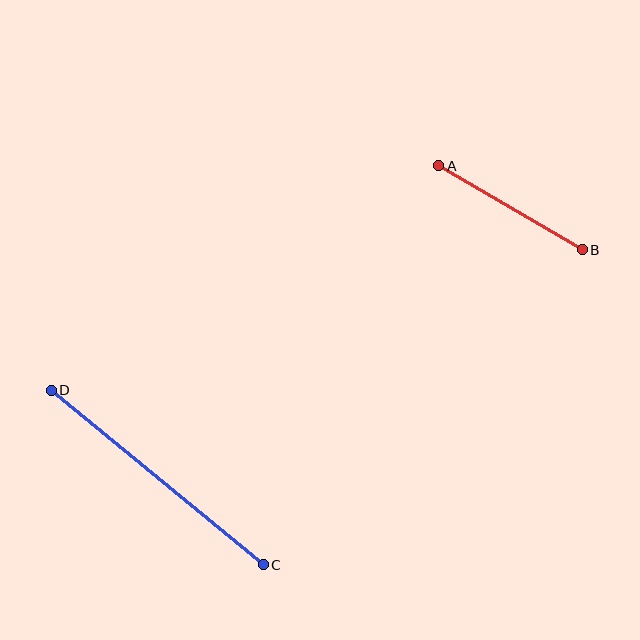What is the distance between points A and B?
The distance is approximately 166 pixels.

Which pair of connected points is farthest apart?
Points C and D are farthest apart.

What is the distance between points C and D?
The distance is approximately 274 pixels.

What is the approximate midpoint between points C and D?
The midpoint is at approximately (157, 478) pixels.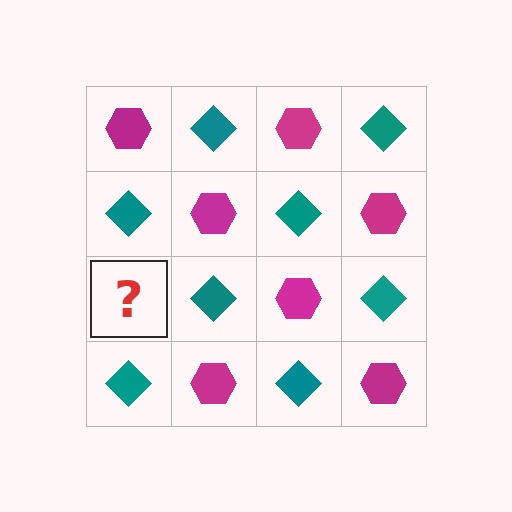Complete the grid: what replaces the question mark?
The question mark should be replaced with a magenta hexagon.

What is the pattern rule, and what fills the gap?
The rule is that it alternates magenta hexagon and teal diamond in a checkerboard pattern. The gap should be filled with a magenta hexagon.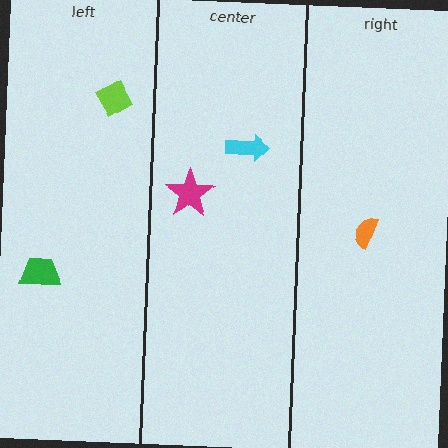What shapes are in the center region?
The magenta star, the cyan arrow.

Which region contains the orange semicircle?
The right region.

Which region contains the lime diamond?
The left region.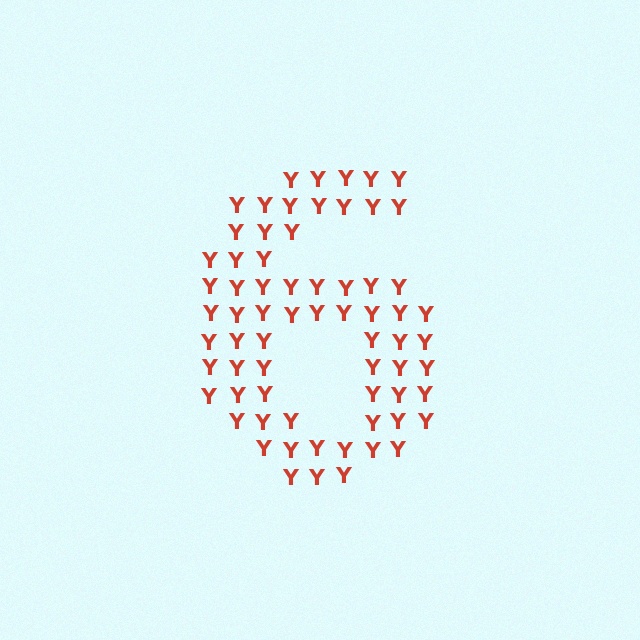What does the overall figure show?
The overall figure shows the digit 6.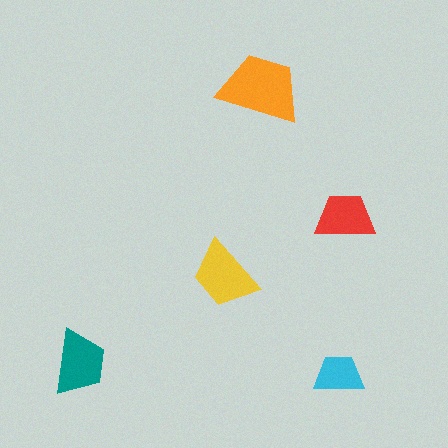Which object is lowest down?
The cyan trapezoid is bottommost.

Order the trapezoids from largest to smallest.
the orange one, the yellow one, the teal one, the red one, the cyan one.